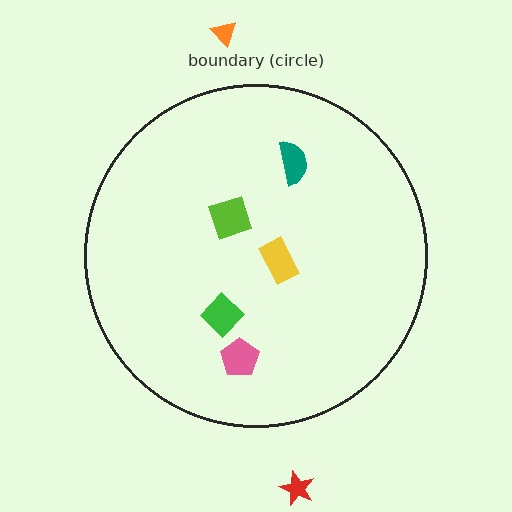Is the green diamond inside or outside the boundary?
Inside.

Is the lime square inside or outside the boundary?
Inside.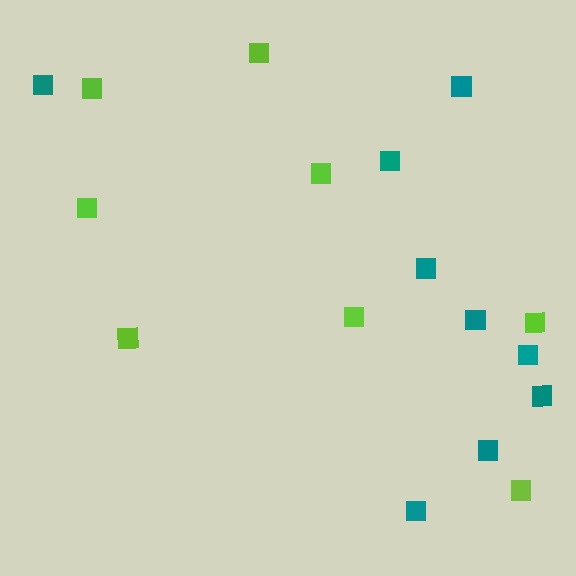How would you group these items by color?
There are 2 groups: one group of lime squares (8) and one group of teal squares (9).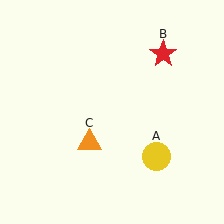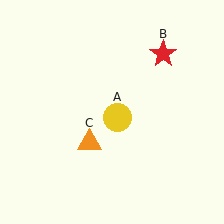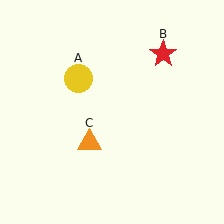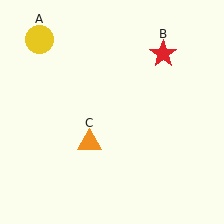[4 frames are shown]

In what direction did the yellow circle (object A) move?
The yellow circle (object A) moved up and to the left.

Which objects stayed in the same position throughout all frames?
Red star (object B) and orange triangle (object C) remained stationary.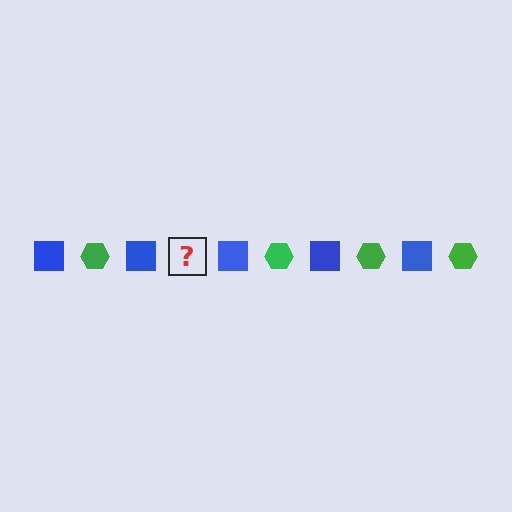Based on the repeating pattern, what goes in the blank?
The blank should be a green hexagon.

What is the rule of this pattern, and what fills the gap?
The rule is that the pattern alternates between blue square and green hexagon. The gap should be filled with a green hexagon.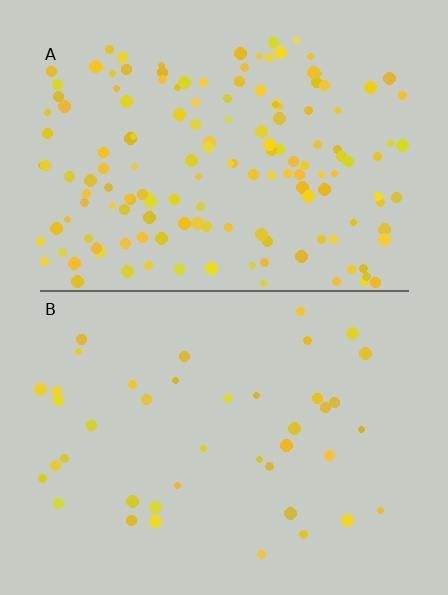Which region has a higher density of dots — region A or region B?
A (the top).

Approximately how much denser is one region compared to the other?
Approximately 3.7× — region A over region B.